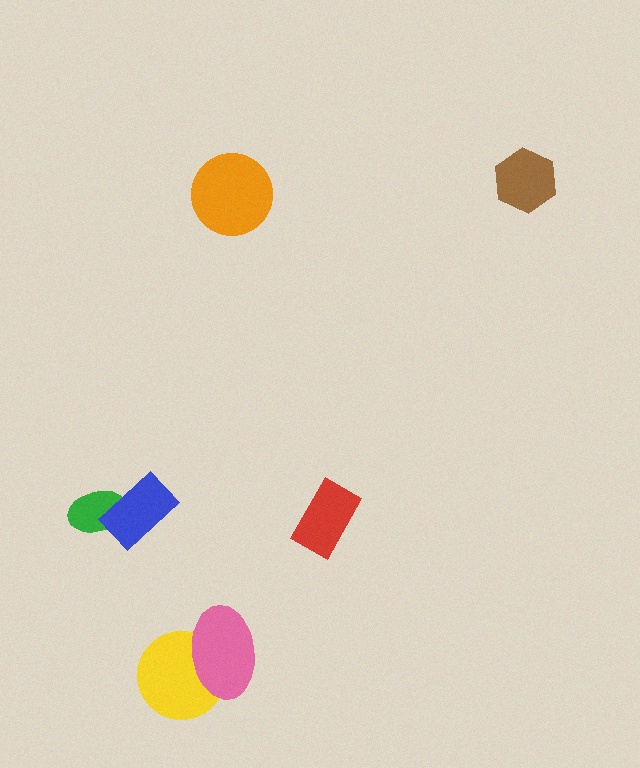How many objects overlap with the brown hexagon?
0 objects overlap with the brown hexagon.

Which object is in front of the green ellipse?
The blue rectangle is in front of the green ellipse.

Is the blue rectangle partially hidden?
No, no other shape covers it.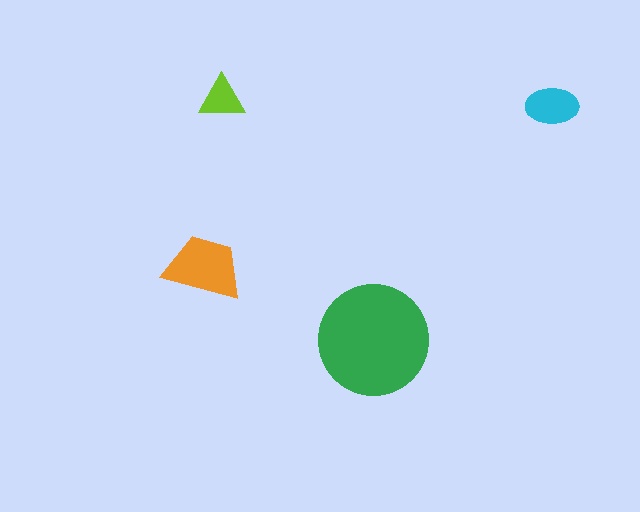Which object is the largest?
The green circle.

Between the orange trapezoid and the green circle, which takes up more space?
The green circle.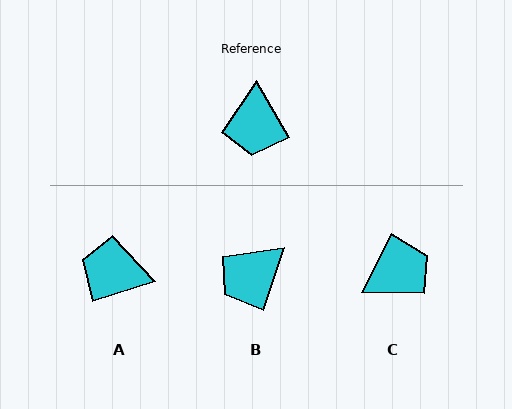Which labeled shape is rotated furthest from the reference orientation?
C, about 123 degrees away.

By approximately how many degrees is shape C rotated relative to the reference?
Approximately 123 degrees counter-clockwise.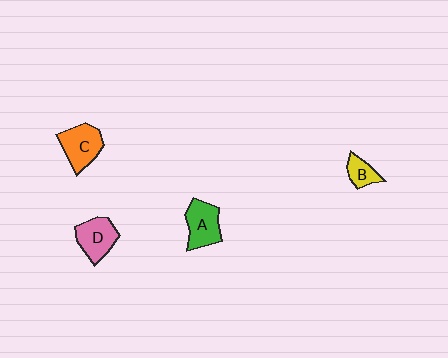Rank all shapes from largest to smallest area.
From largest to smallest: C (orange), A (green), D (pink), B (yellow).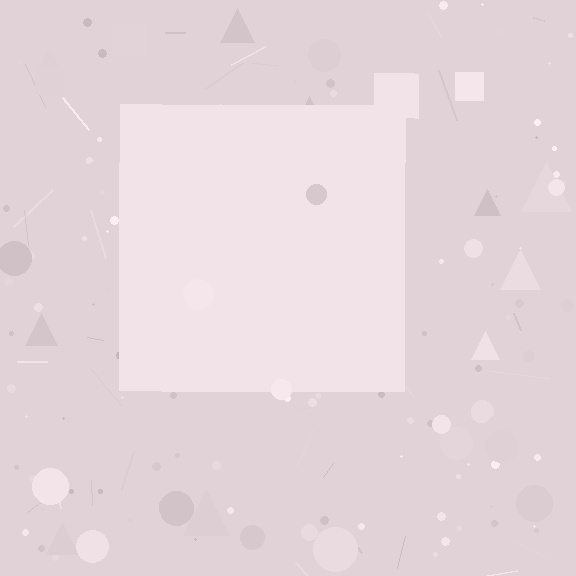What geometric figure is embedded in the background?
A square is embedded in the background.